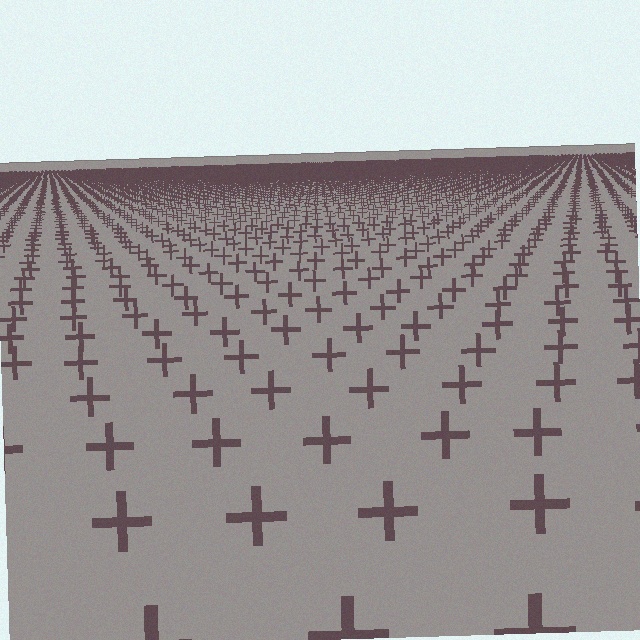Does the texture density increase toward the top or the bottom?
Density increases toward the top.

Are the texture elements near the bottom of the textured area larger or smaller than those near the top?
Larger. Near the bottom, elements are closer to the viewer and appear at a bigger on-screen size.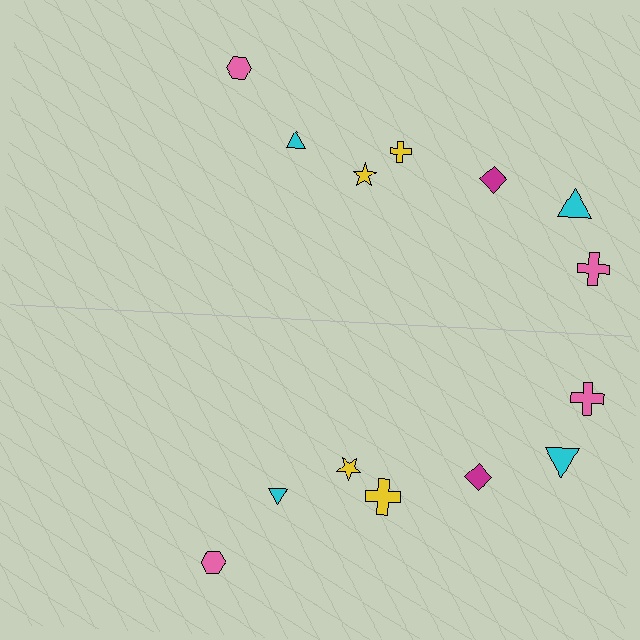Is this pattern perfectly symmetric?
No, the pattern is not perfectly symmetric. The yellow cross on the bottom side has a different size than its mirror counterpart.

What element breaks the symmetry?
The yellow cross on the bottom side has a different size than its mirror counterpart.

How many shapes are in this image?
There are 14 shapes in this image.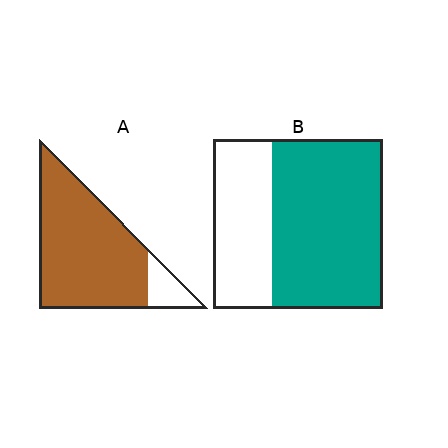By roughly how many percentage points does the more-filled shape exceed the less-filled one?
By roughly 20 percentage points (A over B).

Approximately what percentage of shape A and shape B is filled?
A is approximately 85% and B is approximately 65%.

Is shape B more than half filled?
Yes.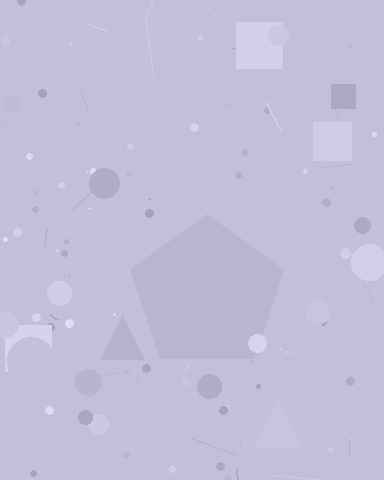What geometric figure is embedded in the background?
A pentagon is embedded in the background.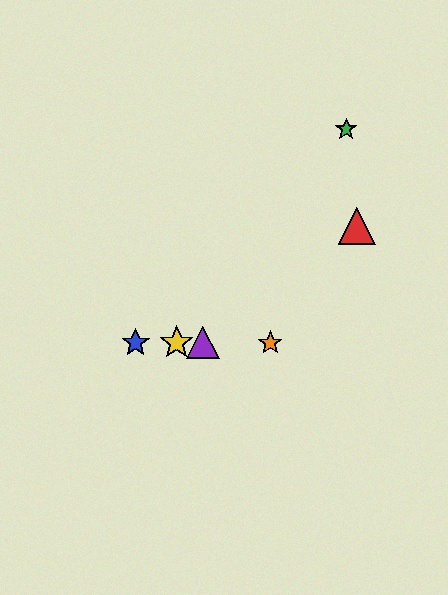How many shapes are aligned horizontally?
4 shapes (the blue star, the yellow star, the purple triangle, the orange star) are aligned horizontally.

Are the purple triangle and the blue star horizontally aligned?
Yes, both are at y≈343.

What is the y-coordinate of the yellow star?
The yellow star is at y≈343.